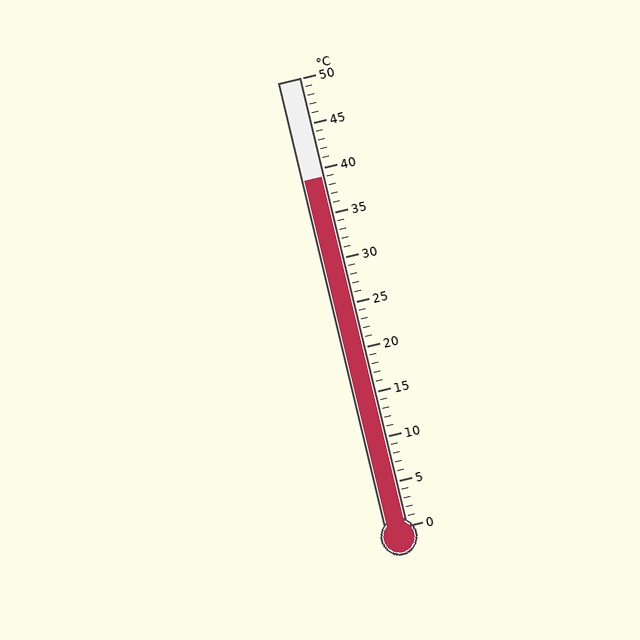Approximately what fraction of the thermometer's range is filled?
The thermometer is filled to approximately 80% of its range.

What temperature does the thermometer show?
The thermometer shows approximately 39°C.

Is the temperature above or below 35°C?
The temperature is above 35°C.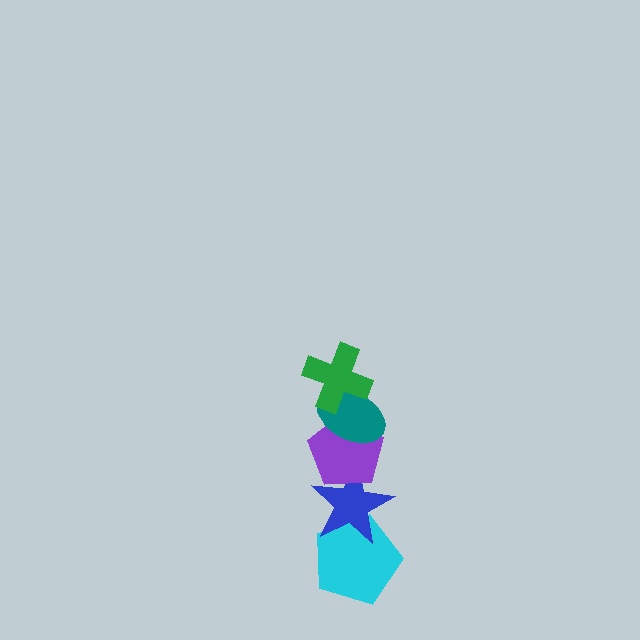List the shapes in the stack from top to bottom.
From top to bottom: the green cross, the teal ellipse, the purple pentagon, the blue star, the cyan pentagon.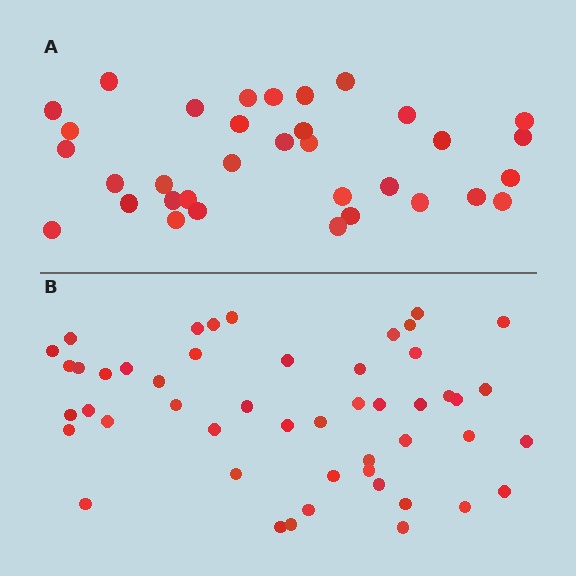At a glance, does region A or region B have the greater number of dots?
Region B (the bottom region) has more dots.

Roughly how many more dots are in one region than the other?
Region B has approximately 15 more dots than region A.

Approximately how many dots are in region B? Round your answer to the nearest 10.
About 50 dots. (The exact count is 49, which rounds to 50.)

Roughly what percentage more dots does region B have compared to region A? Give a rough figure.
About 45% more.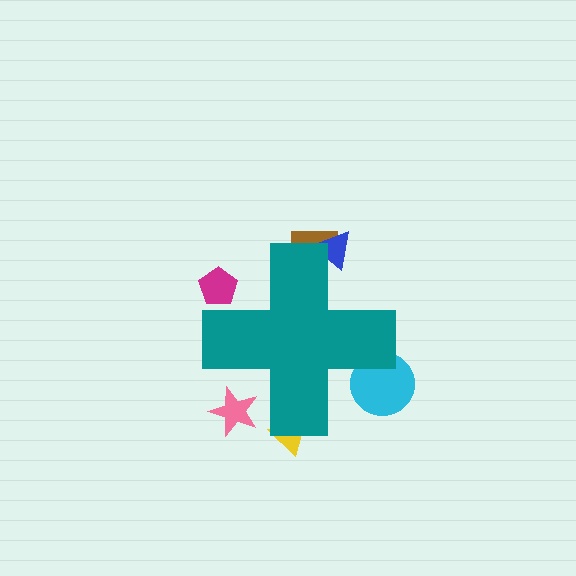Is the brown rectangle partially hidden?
Yes, the brown rectangle is partially hidden behind the teal cross.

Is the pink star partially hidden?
Yes, the pink star is partially hidden behind the teal cross.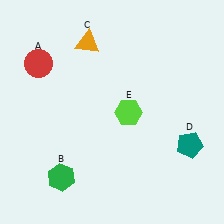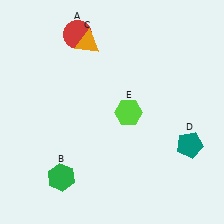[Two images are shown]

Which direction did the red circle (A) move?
The red circle (A) moved right.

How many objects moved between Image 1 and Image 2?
1 object moved between the two images.